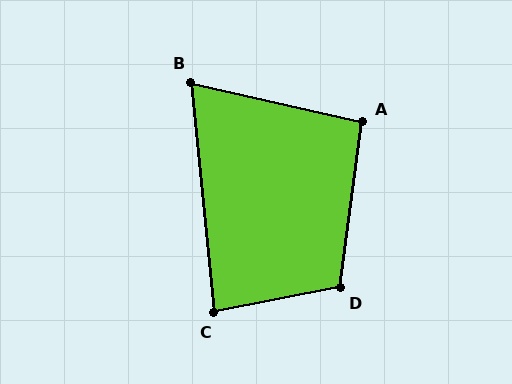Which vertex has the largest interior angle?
D, at approximately 109 degrees.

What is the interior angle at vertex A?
Approximately 95 degrees (obtuse).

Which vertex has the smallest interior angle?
B, at approximately 71 degrees.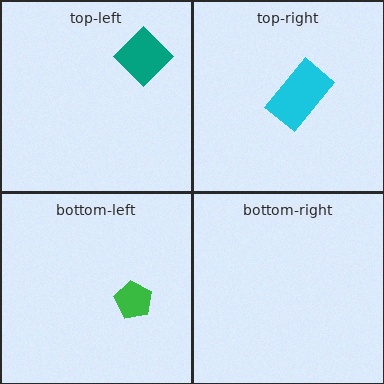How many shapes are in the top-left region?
1.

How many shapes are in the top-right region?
1.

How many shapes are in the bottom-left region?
1.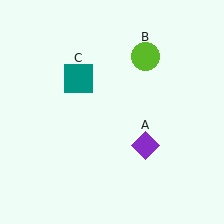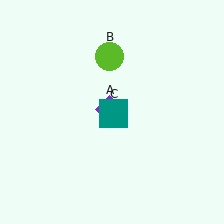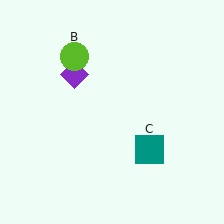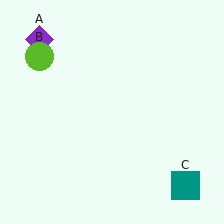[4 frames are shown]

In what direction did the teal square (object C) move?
The teal square (object C) moved down and to the right.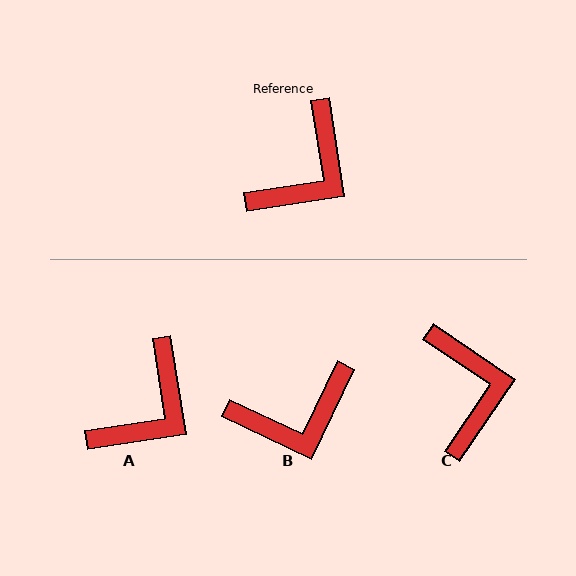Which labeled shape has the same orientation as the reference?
A.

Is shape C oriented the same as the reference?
No, it is off by about 47 degrees.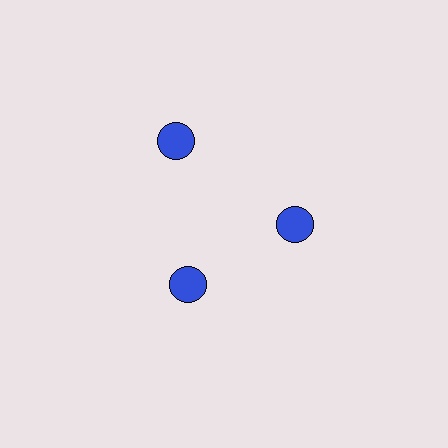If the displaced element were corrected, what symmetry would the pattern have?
It would have 3-fold rotational symmetry — the pattern would map onto itself every 120 degrees.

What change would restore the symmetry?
The symmetry would be restored by moving it inward, back onto the ring so that all 3 circles sit at equal angles and equal distance from the center.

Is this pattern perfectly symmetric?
No. The 3 blue circles are arranged in a ring, but one element near the 11 o'clock position is pushed outward from the center, breaking the 3-fold rotational symmetry.